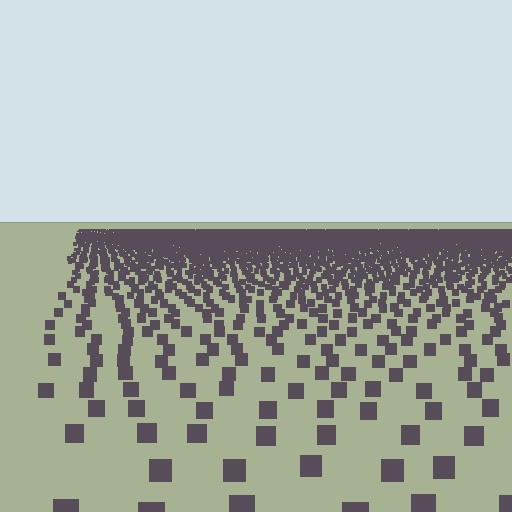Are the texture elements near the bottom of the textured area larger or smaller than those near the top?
Larger. Near the bottom, elements are closer to the viewer and appear at a bigger on-screen size.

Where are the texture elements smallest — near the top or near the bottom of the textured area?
Near the top.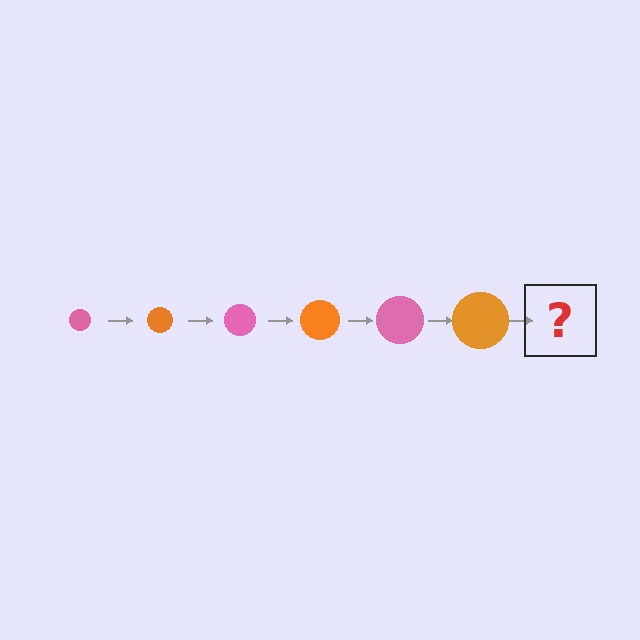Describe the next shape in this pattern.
It should be a pink circle, larger than the previous one.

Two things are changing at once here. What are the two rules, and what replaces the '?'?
The two rules are that the circle grows larger each step and the color cycles through pink and orange. The '?' should be a pink circle, larger than the previous one.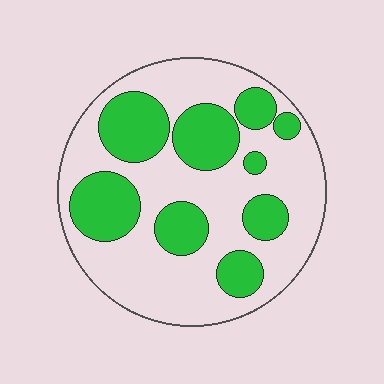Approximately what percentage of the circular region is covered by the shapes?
Approximately 35%.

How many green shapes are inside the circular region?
9.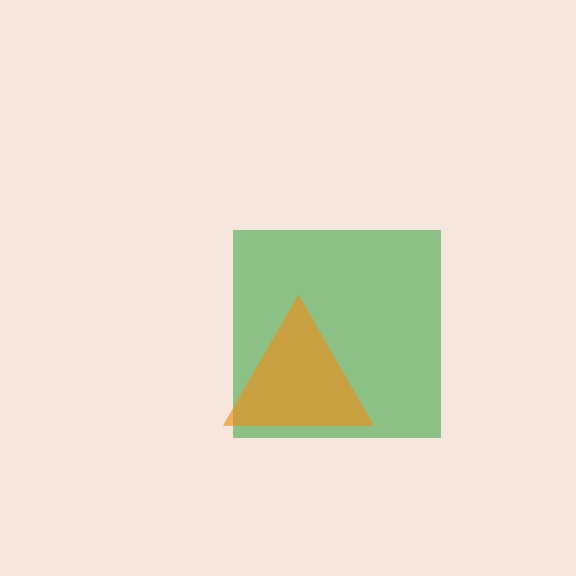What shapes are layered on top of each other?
The layered shapes are: a green square, an orange triangle.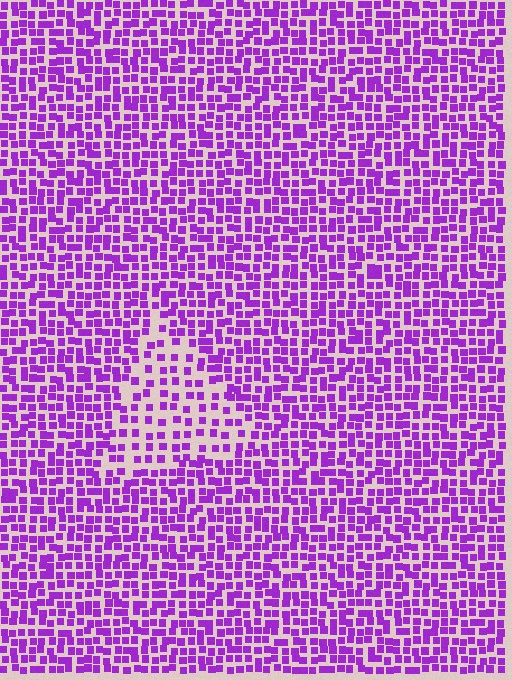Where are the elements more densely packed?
The elements are more densely packed outside the triangle boundary.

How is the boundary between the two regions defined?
The boundary is defined by a change in element density (approximately 1.9x ratio). All elements are the same color, size, and shape.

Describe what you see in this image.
The image contains small purple elements arranged at two different densities. A triangle-shaped region is visible where the elements are less densely packed than the surrounding area.